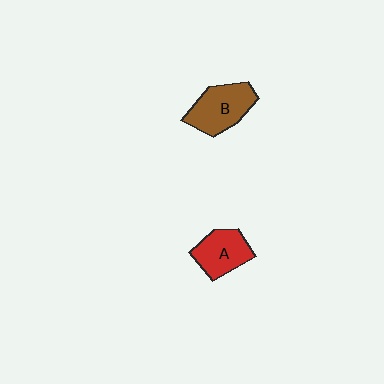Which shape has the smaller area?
Shape A (red).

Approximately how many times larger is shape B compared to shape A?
Approximately 1.2 times.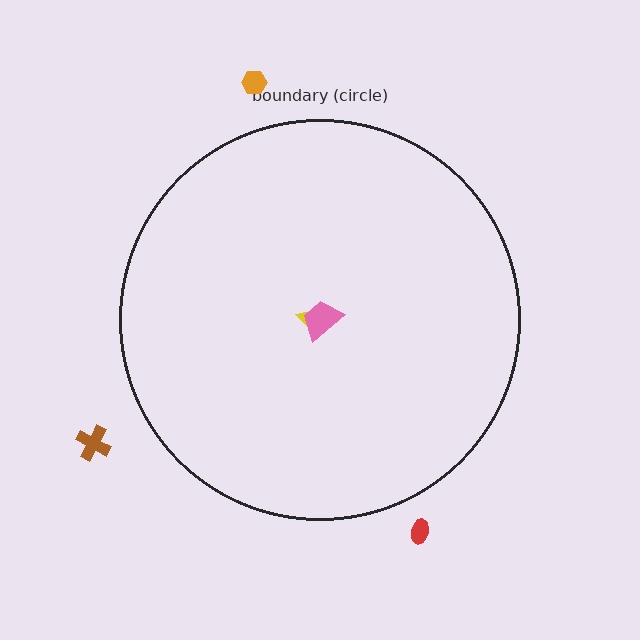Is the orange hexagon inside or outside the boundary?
Outside.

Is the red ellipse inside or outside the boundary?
Outside.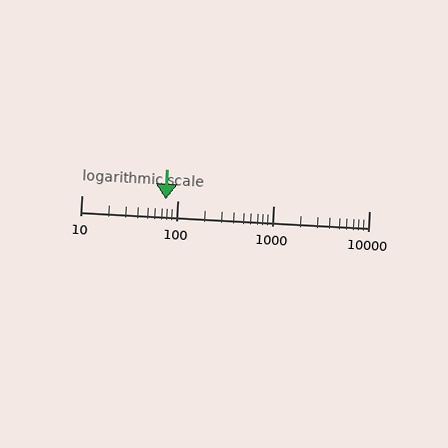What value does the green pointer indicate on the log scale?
The pointer indicates approximately 76.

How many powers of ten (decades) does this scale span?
The scale spans 3 decades, from 10 to 10000.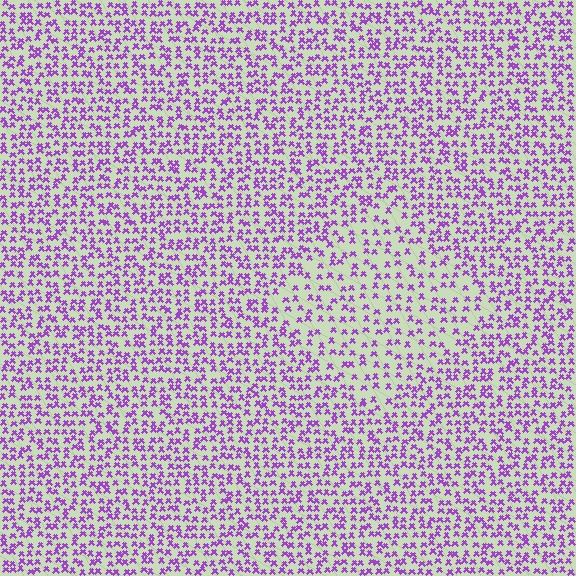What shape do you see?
I see a diamond.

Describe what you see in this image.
The image contains small purple elements arranged at two different densities. A diamond-shaped region is visible where the elements are less densely packed than the surrounding area.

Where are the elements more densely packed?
The elements are more densely packed outside the diamond boundary.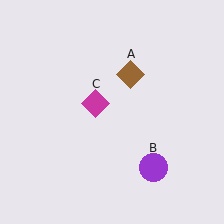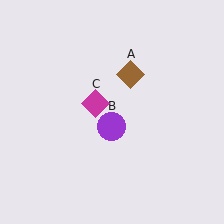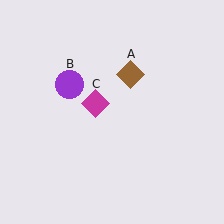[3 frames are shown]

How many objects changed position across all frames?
1 object changed position: purple circle (object B).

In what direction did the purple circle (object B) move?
The purple circle (object B) moved up and to the left.